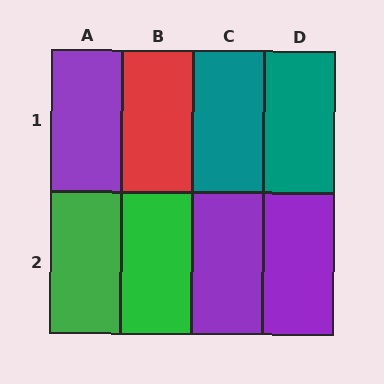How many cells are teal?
2 cells are teal.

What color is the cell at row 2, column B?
Green.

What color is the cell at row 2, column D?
Purple.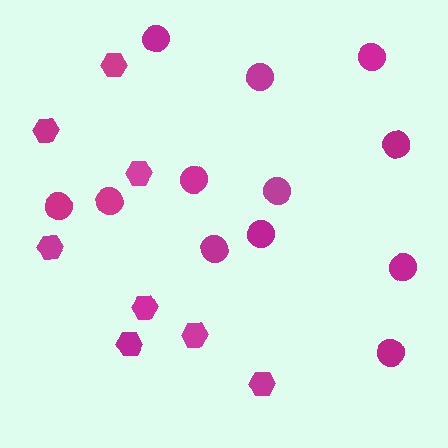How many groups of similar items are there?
There are 2 groups: one group of hexagons (8) and one group of circles (12).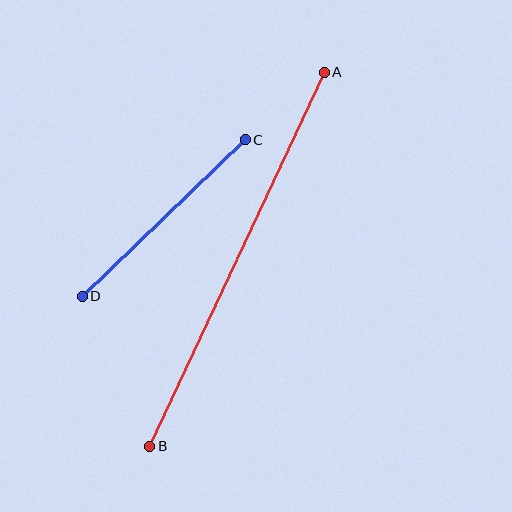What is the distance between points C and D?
The distance is approximately 226 pixels.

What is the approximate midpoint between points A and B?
The midpoint is at approximately (237, 259) pixels.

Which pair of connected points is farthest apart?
Points A and B are farthest apart.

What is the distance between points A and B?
The distance is approximately 412 pixels.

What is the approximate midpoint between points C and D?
The midpoint is at approximately (164, 218) pixels.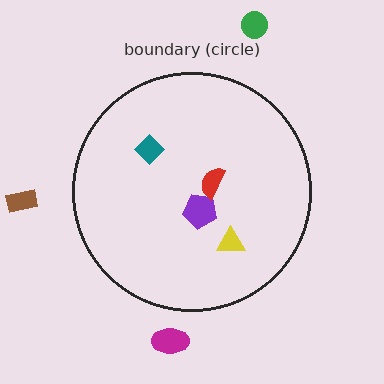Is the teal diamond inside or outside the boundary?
Inside.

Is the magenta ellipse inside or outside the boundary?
Outside.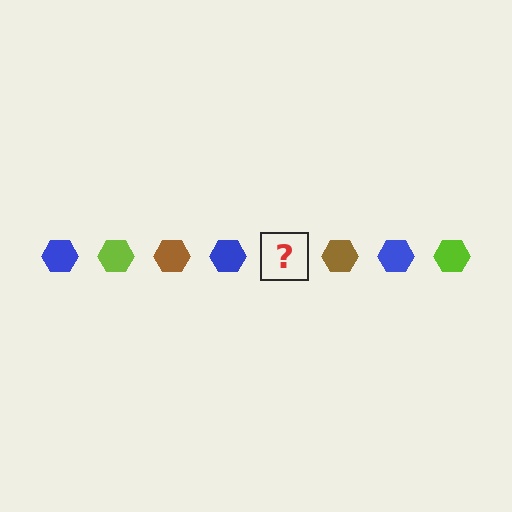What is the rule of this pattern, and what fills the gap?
The rule is that the pattern cycles through blue, lime, brown hexagons. The gap should be filled with a lime hexagon.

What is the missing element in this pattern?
The missing element is a lime hexagon.